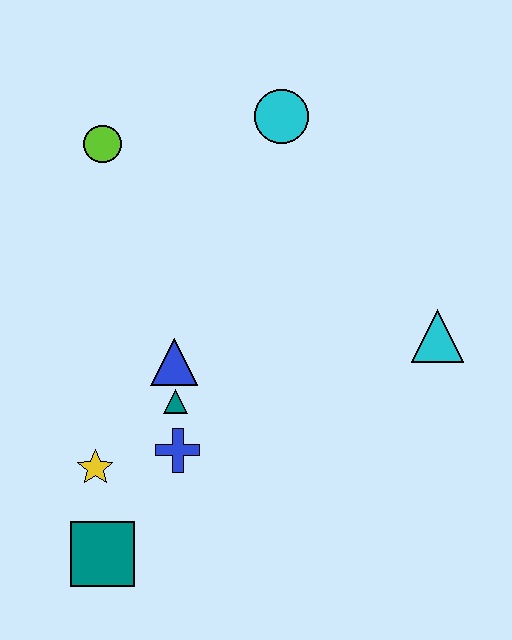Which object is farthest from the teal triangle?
The cyan circle is farthest from the teal triangle.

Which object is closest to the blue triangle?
The teal triangle is closest to the blue triangle.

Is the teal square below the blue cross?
Yes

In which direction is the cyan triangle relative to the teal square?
The cyan triangle is to the right of the teal square.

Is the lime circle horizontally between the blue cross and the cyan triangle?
No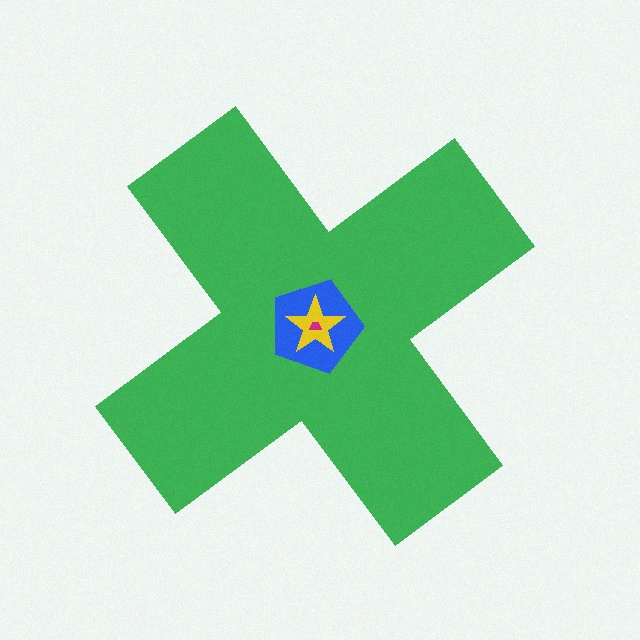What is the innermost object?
The magenta trapezoid.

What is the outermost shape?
The green cross.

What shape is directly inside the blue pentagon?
The yellow star.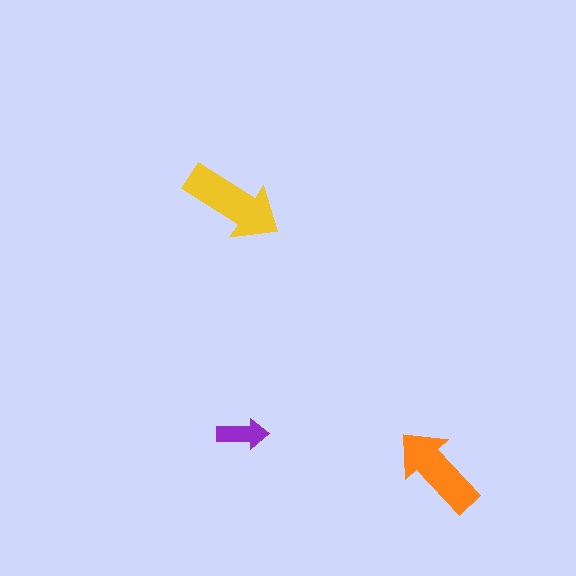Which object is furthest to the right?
The orange arrow is rightmost.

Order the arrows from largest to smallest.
the yellow one, the orange one, the purple one.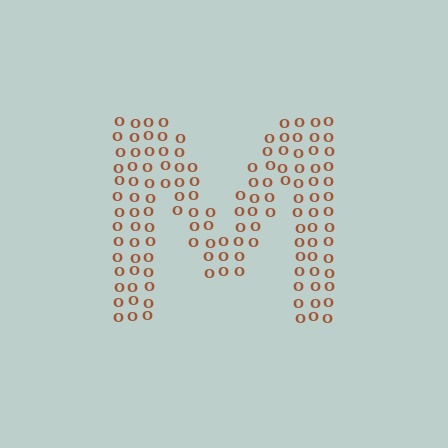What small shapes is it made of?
It is made of small letter O's.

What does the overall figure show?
The overall figure shows the letter M.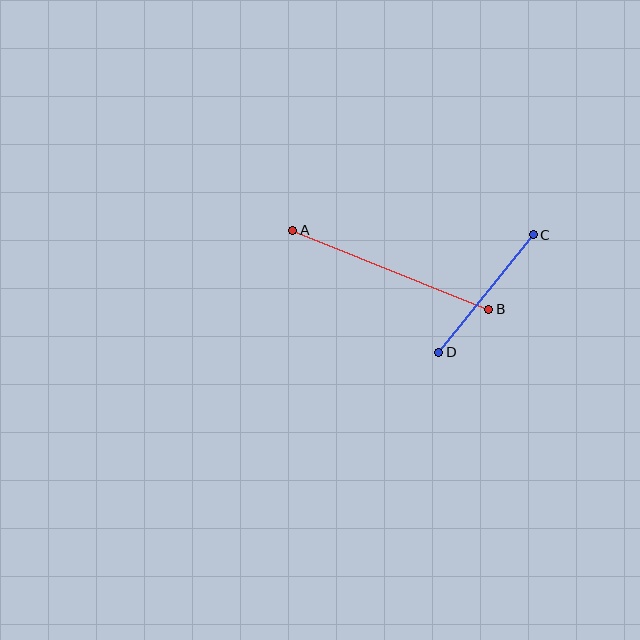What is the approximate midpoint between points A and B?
The midpoint is at approximately (391, 270) pixels.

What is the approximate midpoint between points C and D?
The midpoint is at approximately (486, 294) pixels.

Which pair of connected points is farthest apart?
Points A and B are farthest apart.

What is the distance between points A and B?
The distance is approximately 211 pixels.